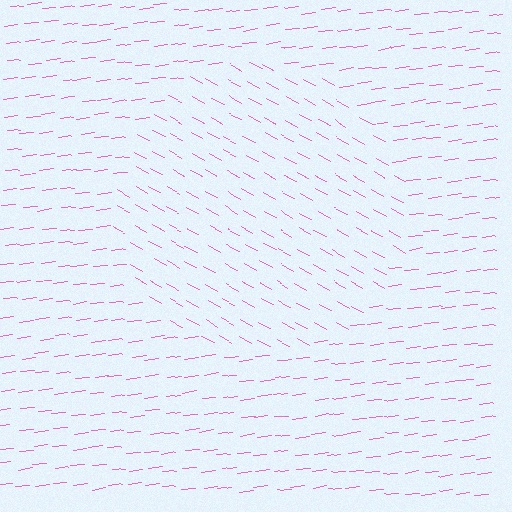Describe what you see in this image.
The image is filled with small pink line segments. A circle region in the image has lines oriented differently from the surrounding lines, creating a visible texture boundary.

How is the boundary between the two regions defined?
The boundary is defined purely by a change in line orientation (approximately 35 degrees difference). All lines are the same color and thickness.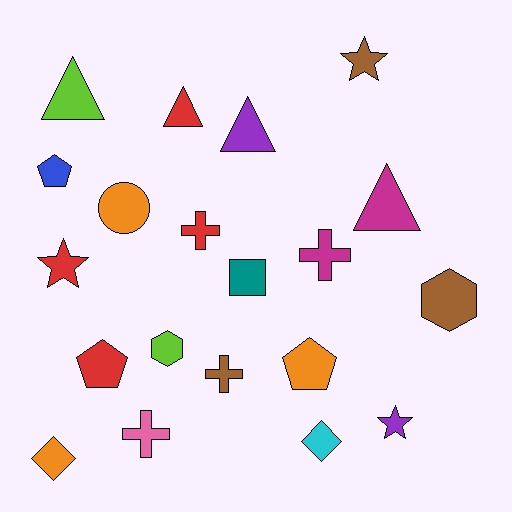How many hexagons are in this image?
There are 2 hexagons.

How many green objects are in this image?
There are no green objects.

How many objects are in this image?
There are 20 objects.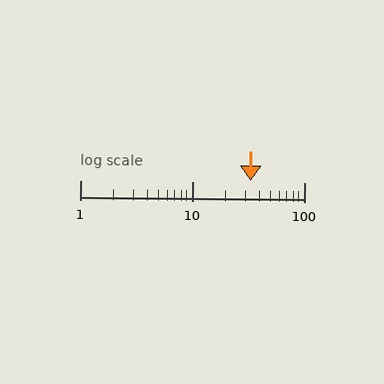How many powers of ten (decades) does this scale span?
The scale spans 2 decades, from 1 to 100.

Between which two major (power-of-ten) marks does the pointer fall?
The pointer is between 10 and 100.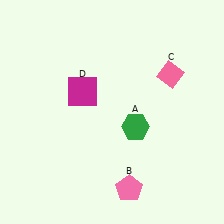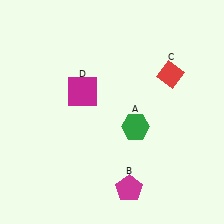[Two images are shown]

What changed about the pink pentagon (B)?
In Image 1, B is pink. In Image 2, it changed to magenta.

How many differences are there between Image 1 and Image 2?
There are 2 differences between the two images.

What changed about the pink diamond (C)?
In Image 1, C is pink. In Image 2, it changed to red.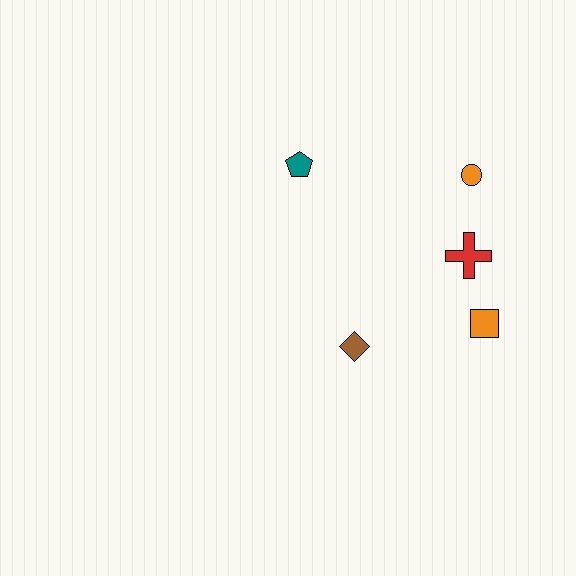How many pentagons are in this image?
There is 1 pentagon.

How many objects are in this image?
There are 5 objects.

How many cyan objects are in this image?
There are no cyan objects.